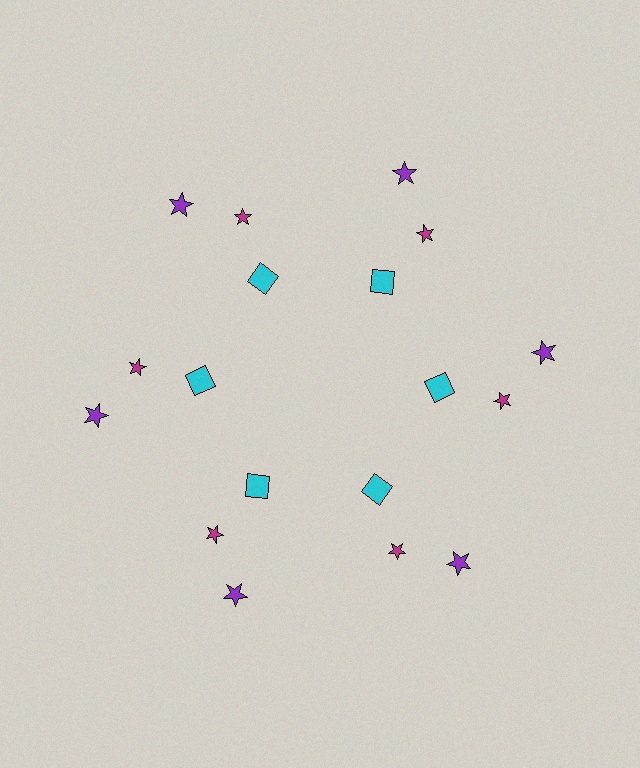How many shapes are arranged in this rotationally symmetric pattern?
There are 18 shapes, arranged in 6 groups of 3.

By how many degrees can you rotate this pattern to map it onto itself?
The pattern maps onto itself every 60 degrees of rotation.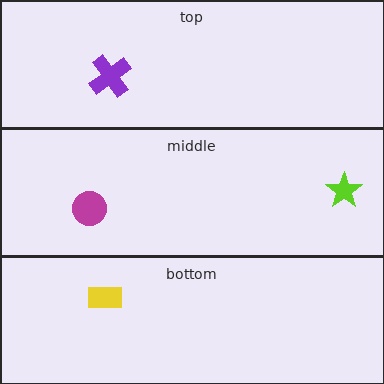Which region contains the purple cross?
The top region.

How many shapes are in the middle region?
2.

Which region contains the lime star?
The middle region.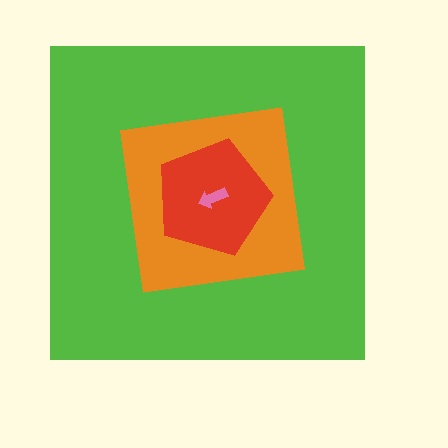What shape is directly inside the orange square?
The red pentagon.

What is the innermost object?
The pink arrow.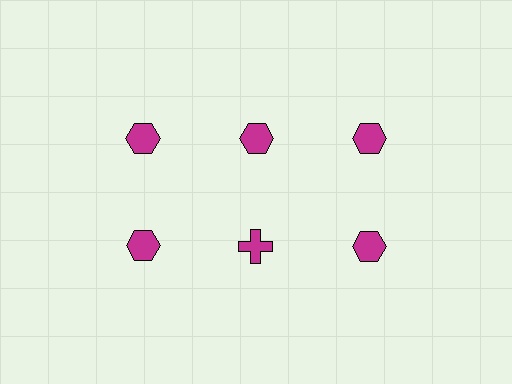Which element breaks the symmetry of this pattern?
The magenta cross in the second row, second from left column breaks the symmetry. All other shapes are magenta hexagons.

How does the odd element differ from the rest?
It has a different shape: cross instead of hexagon.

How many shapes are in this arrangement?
There are 6 shapes arranged in a grid pattern.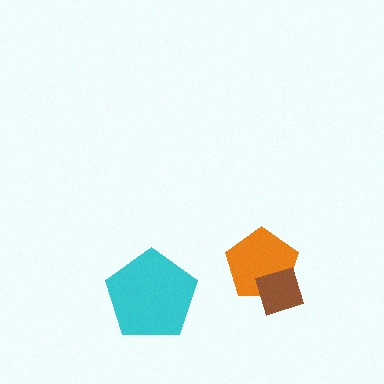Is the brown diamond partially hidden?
No, no other shape covers it.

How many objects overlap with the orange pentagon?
1 object overlaps with the orange pentagon.